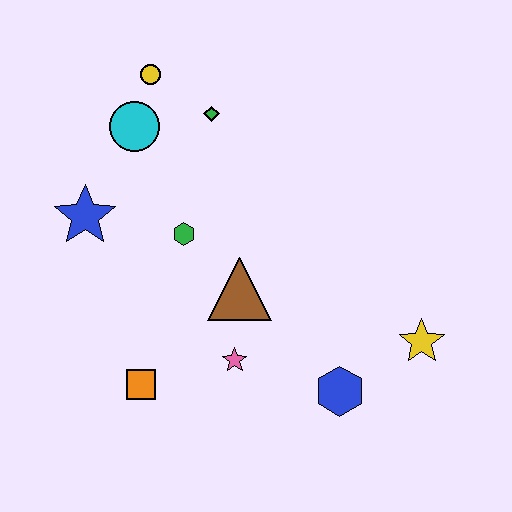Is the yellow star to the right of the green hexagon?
Yes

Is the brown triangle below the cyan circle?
Yes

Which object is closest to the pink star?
The brown triangle is closest to the pink star.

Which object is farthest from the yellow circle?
The yellow star is farthest from the yellow circle.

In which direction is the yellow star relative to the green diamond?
The yellow star is below the green diamond.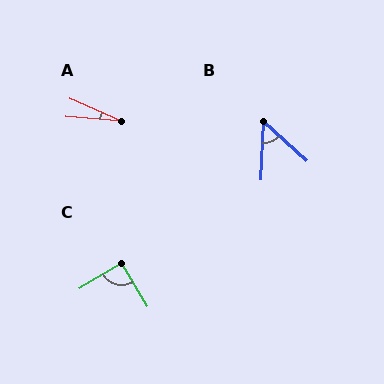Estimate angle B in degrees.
Approximately 51 degrees.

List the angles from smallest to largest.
A (19°), B (51°), C (90°).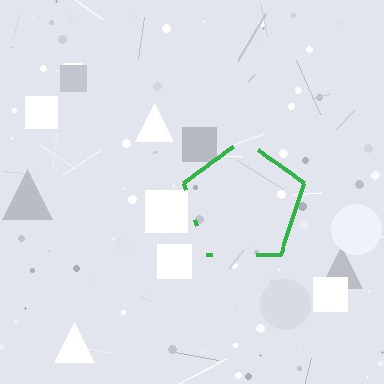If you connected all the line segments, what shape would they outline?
They would outline a pentagon.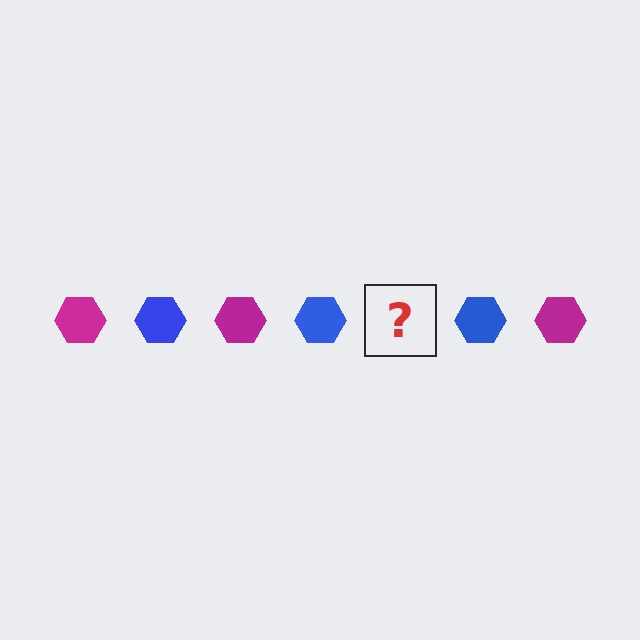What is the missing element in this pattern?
The missing element is a magenta hexagon.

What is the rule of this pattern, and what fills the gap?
The rule is that the pattern cycles through magenta, blue hexagons. The gap should be filled with a magenta hexagon.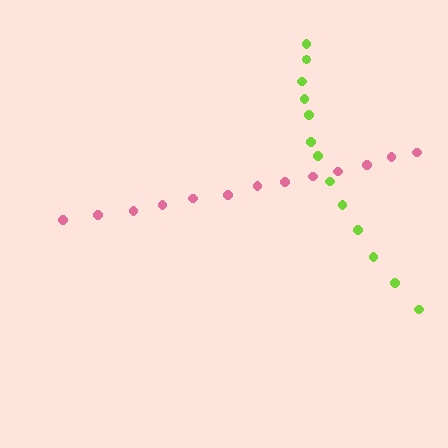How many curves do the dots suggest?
There are 2 distinct paths.